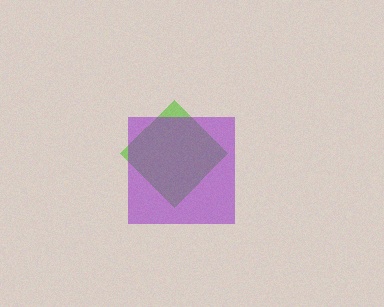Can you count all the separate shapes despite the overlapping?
Yes, there are 2 separate shapes.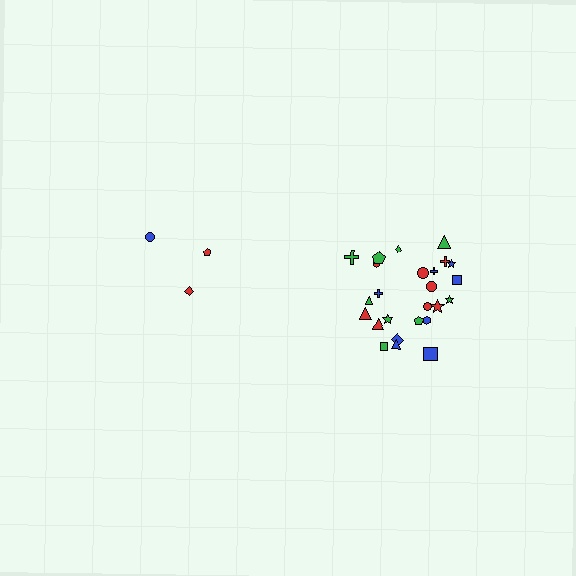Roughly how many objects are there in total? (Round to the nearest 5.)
Roughly 30 objects in total.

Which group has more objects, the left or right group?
The right group.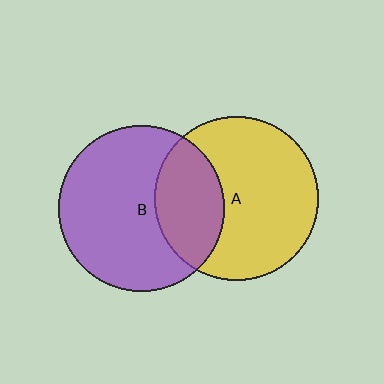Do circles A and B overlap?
Yes.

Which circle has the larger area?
Circle B (purple).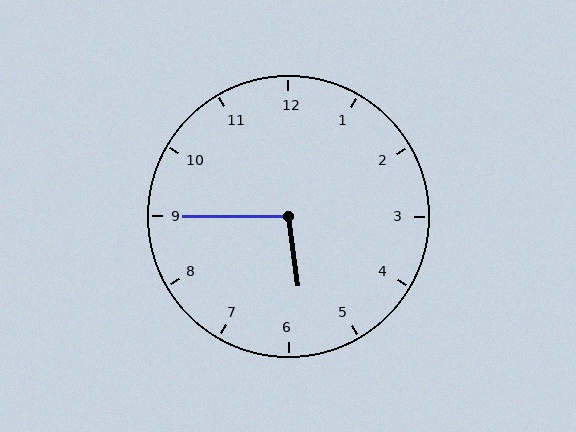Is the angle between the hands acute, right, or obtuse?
It is obtuse.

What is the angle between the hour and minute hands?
Approximately 98 degrees.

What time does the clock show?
5:45.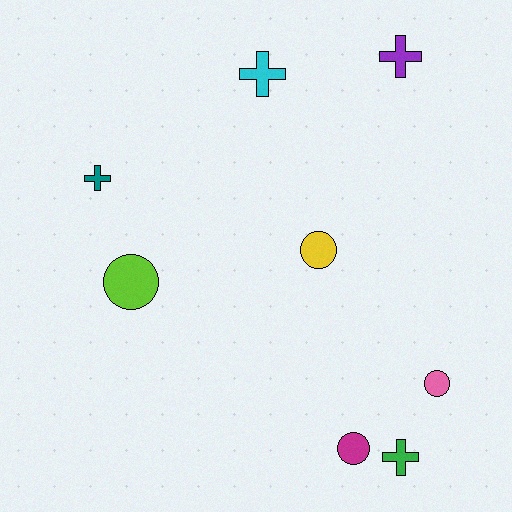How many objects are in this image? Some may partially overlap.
There are 8 objects.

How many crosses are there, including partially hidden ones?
There are 4 crosses.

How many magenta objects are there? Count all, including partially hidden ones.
There is 1 magenta object.